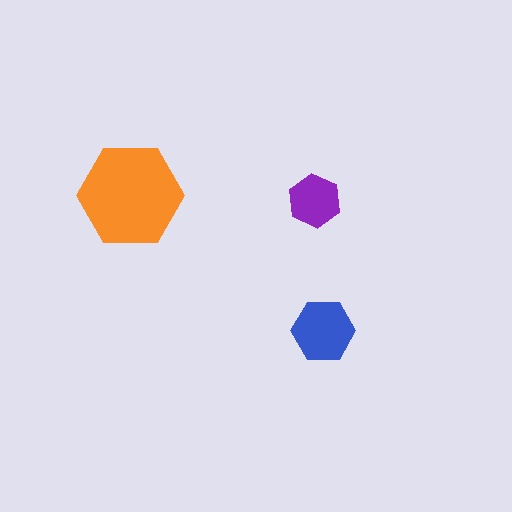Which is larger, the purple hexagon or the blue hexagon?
The blue one.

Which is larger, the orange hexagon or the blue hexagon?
The orange one.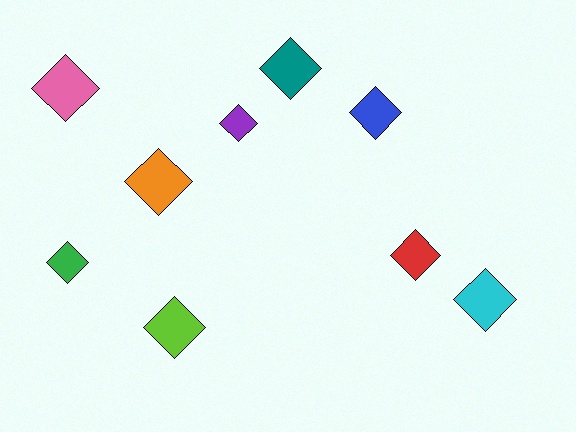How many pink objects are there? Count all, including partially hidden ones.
There is 1 pink object.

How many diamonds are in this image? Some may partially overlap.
There are 9 diamonds.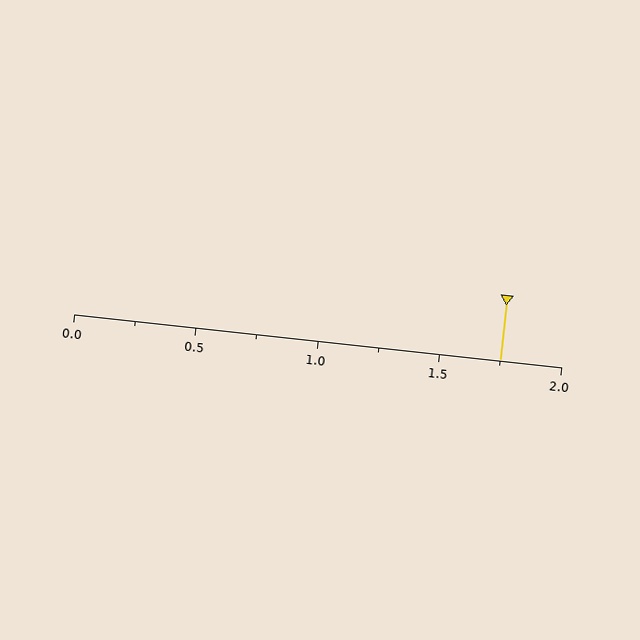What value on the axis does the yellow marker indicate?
The marker indicates approximately 1.75.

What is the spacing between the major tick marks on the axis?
The major ticks are spaced 0.5 apart.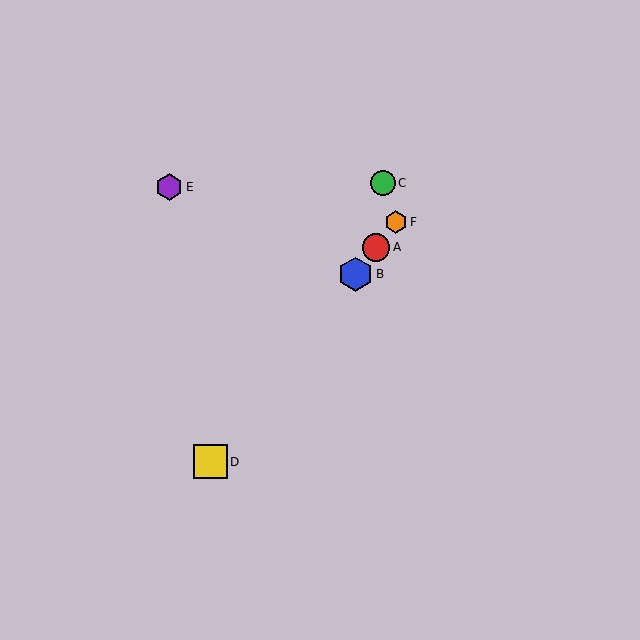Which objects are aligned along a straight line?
Objects A, B, D, F are aligned along a straight line.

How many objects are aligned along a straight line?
4 objects (A, B, D, F) are aligned along a straight line.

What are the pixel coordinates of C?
Object C is at (383, 183).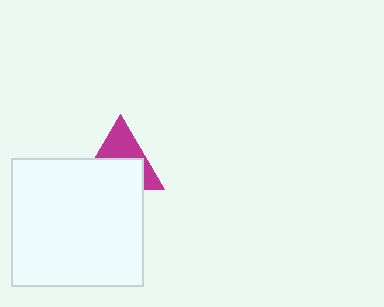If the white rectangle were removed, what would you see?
You would see the complete magenta triangle.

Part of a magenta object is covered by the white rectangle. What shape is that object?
It is a triangle.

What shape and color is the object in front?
The object in front is a white rectangle.